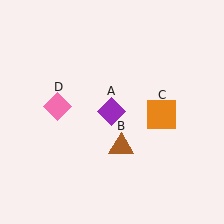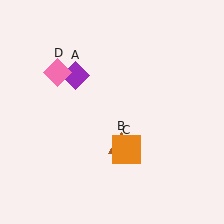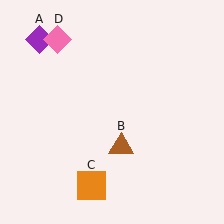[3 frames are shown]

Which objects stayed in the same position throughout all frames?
Brown triangle (object B) remained stationary.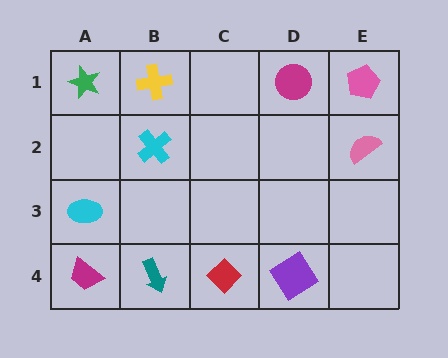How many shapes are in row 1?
4 shapes.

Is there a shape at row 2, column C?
No, that cell is empty.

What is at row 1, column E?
A pink pentagon.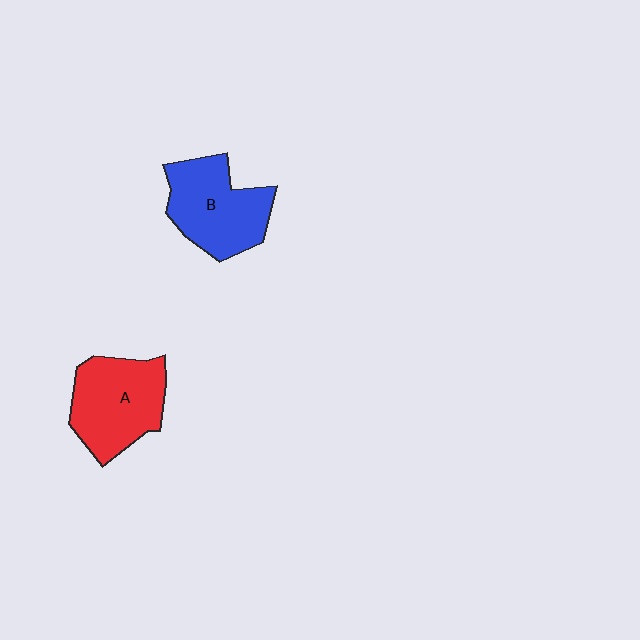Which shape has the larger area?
Shape A (red).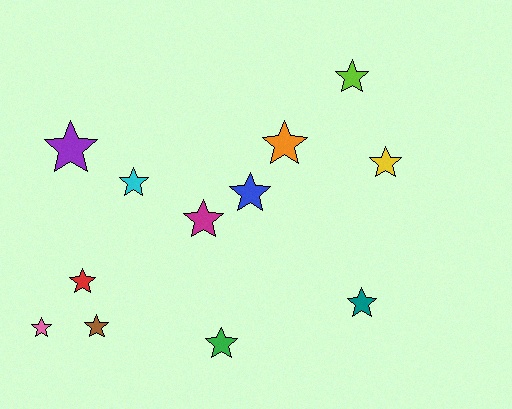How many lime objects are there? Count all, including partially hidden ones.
There is 1 lime object.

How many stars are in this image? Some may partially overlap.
There are 12 stars.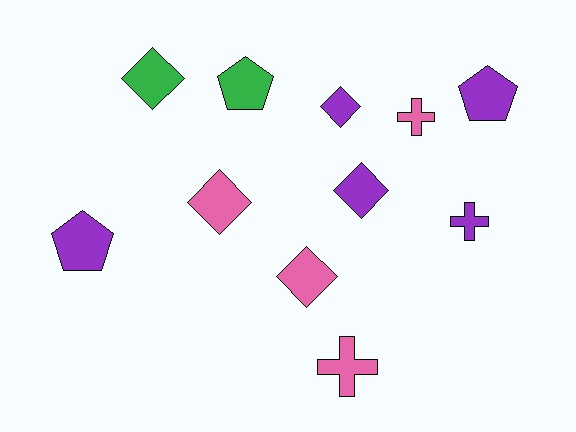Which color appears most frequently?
Purple, with 5 objects.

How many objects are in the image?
There are 11 objects.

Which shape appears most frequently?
Diamond, with 5 objects.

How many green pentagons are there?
There is 1 green pentagon.